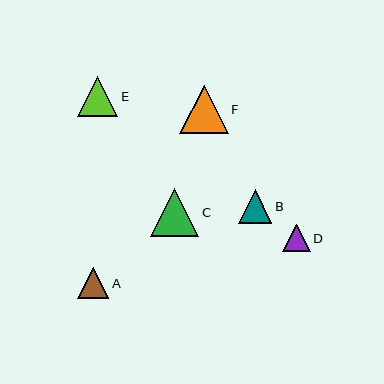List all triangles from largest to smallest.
From largest to smallest: F, C, E, B, A, D.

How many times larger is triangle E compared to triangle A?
Triangle E is approximately 1.3 times the size of triangle A.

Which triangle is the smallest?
Triangle D is the smallest with a size of approximately 27 pixels.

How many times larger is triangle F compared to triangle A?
Triangle F is approximately 1.6 times the size of triangle A.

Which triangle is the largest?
Triangle F is the largest with a size of approximately 48 pixels.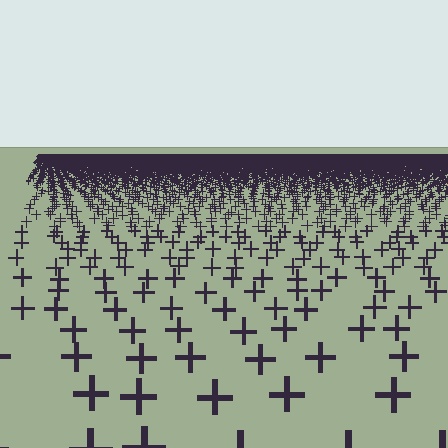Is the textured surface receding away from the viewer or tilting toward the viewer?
The surface is receding away from the viewer. Texture elements get smaller and denser toward the top.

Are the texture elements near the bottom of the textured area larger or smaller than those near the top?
Larger. Near the bottom, elements are closer to the viewer and appear at a bigger on-screen size.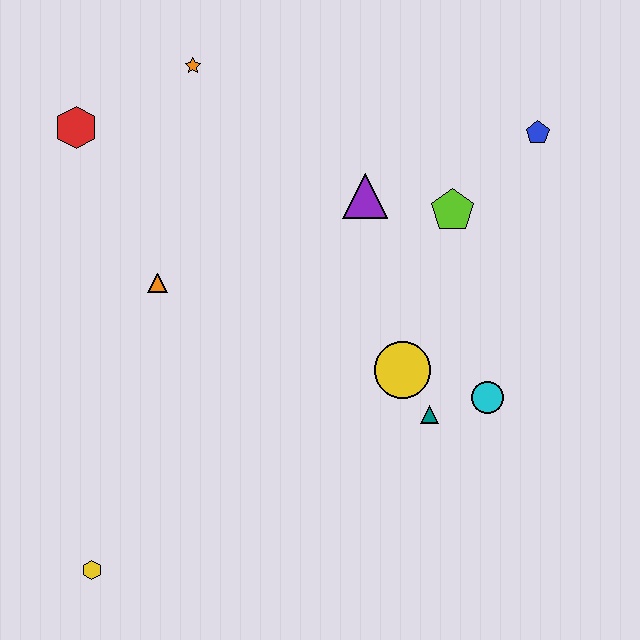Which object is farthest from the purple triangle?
The yellow hexagon is farthest from the purple triangle.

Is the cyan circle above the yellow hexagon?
Yes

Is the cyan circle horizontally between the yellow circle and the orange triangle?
No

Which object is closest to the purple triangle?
The lime pentagon is closest to the purple triangle.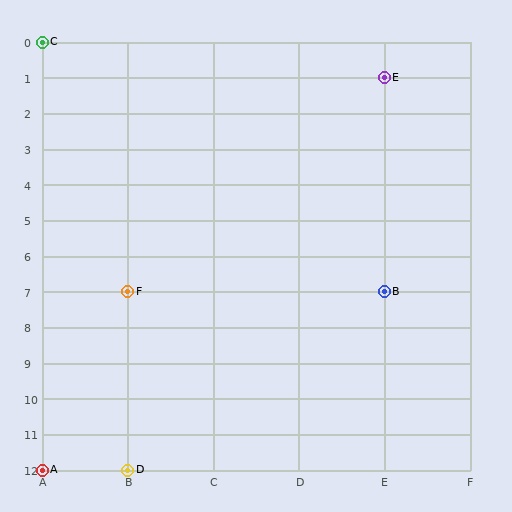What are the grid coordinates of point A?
Point A is at grid coordinates (A, 12).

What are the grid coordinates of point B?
Point B is at grid coordinates (E, 7).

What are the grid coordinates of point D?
Point D is at grid coordinates (B, 12).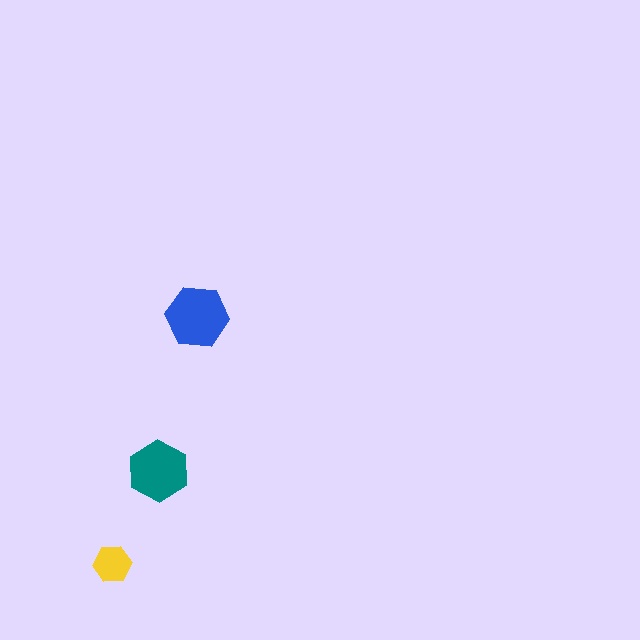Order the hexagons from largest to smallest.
the blue one, the teal one, the yellow one.